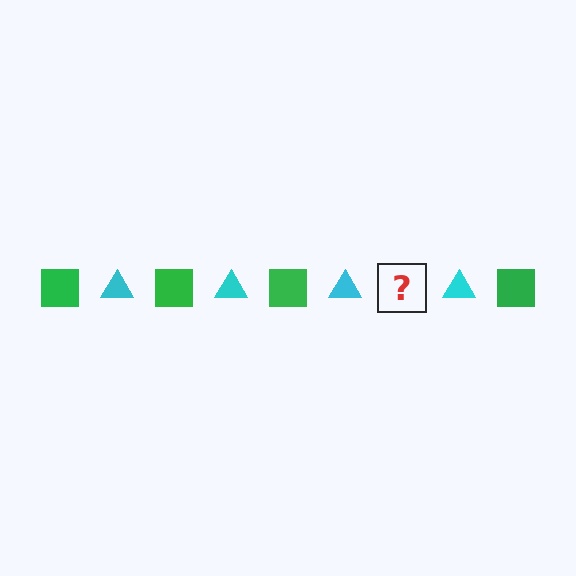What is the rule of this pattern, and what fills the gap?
The rule is that the pattern alternates between green square and cyan triangle. The gap should be filled with a green square.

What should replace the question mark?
The question mark should be replaced with a green square.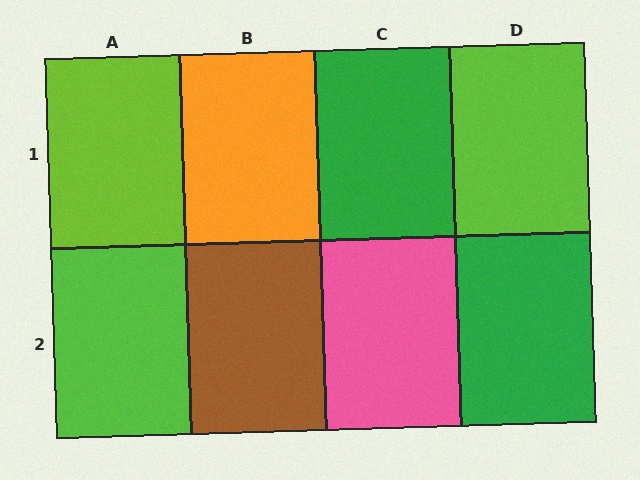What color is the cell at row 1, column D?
Lime.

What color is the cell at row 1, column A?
Lime.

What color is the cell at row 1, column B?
Orange.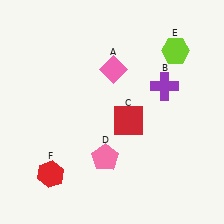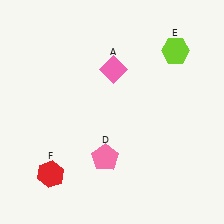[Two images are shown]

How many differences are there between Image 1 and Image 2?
There are 2 differences between the two images.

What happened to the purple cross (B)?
The purple cross (B) was removed in Image 2. It was in the top-right area of Image 1.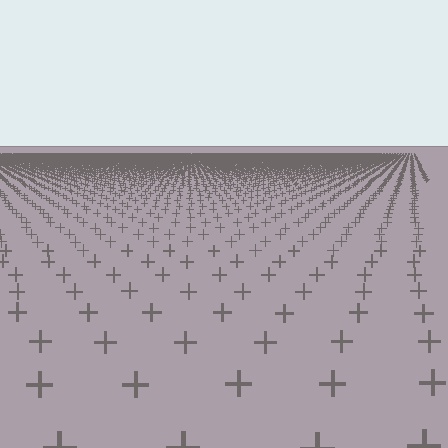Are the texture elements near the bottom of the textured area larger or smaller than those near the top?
Larger. Near the bottom, elements are closer to the viewer and appear at a bigger on-screen size.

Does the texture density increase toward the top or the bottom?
Density increases toward the top.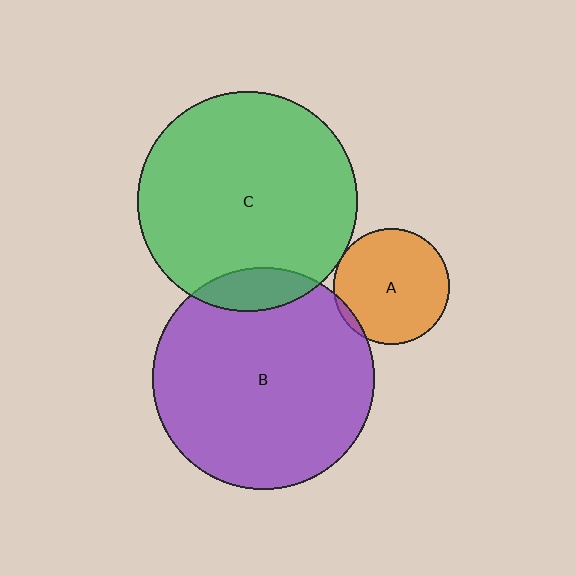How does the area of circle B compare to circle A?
Approximately 3.7 times.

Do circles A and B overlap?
Yes.